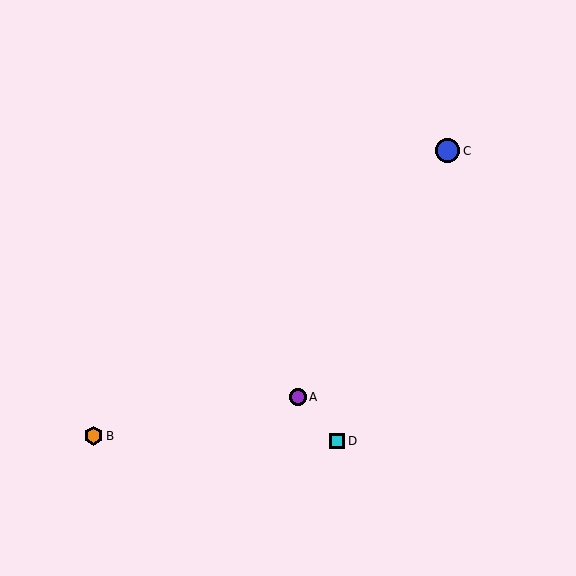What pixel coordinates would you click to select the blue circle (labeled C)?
Click at (448, 151) to select the blue circle C.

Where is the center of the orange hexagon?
The center of the orange hexagon is at (93, 436).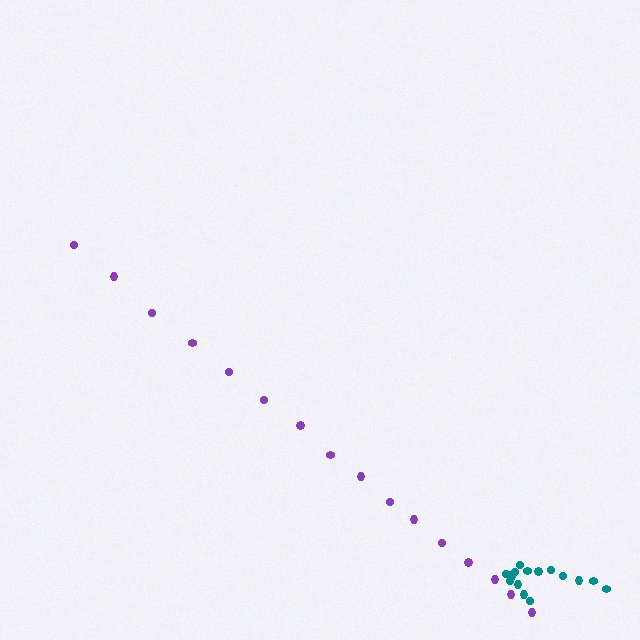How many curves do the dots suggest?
There are 2 distinct paths.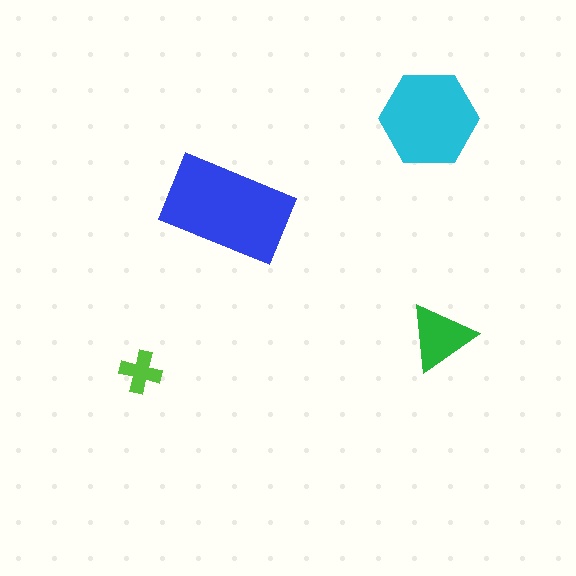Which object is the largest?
The blue rectangle.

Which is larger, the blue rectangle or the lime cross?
The blue rectangle.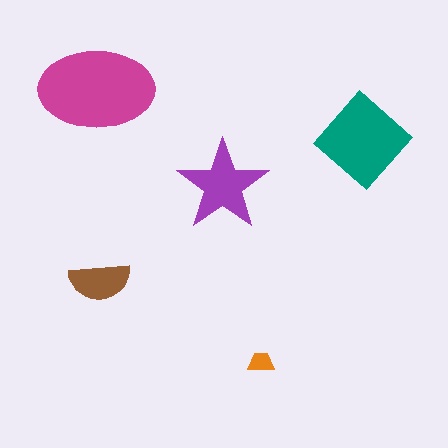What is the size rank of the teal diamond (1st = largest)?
2nd.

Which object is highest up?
The magenta ellipse is topmost.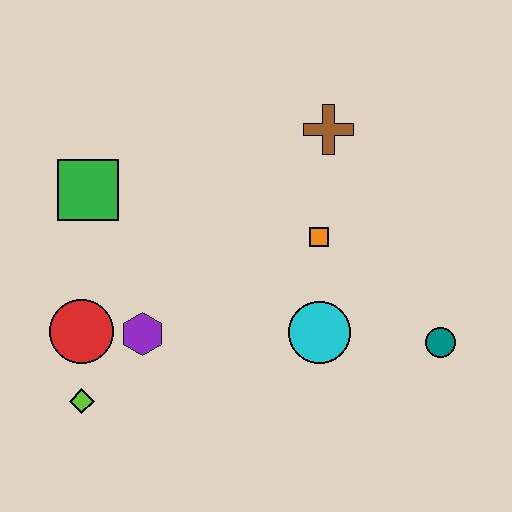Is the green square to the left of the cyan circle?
Yes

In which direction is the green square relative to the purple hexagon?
The green square is above the purple hexagon.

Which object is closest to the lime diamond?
The red circle is closest to the lime diamond.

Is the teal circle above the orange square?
No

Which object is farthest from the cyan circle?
The green square is farthest from the cyan circle.